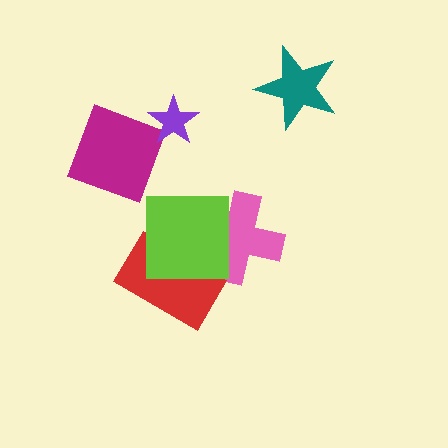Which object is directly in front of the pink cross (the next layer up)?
The red rectangle is directly in front of the pink cross.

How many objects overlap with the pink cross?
2 objects overlap with the pink cross.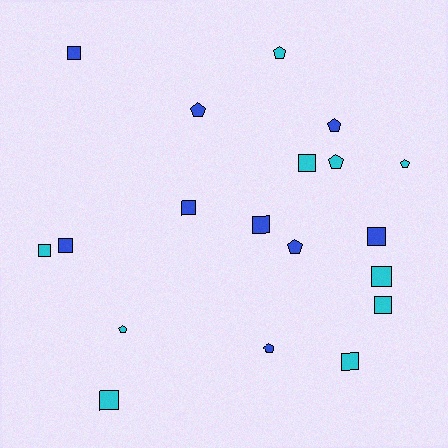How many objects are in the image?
There are 19 objects.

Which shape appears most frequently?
Square, with 11 objects.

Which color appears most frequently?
Cyan, with 10 objects.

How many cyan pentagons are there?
There are 4 cyan pentagons.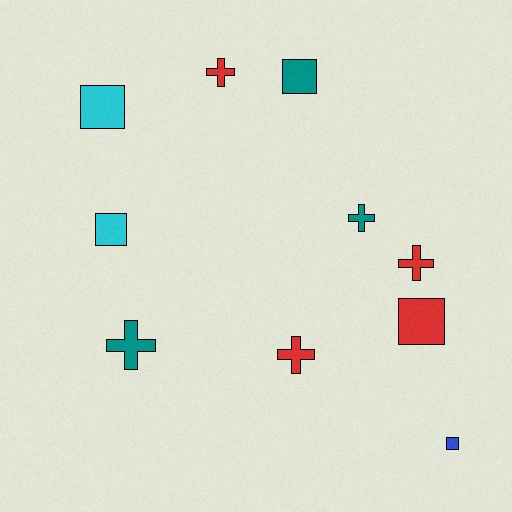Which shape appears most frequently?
Cross, with 5 objects.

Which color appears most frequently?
Red, with 4 objects.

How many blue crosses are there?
There are no blue crosses.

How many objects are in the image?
There are 10 objects.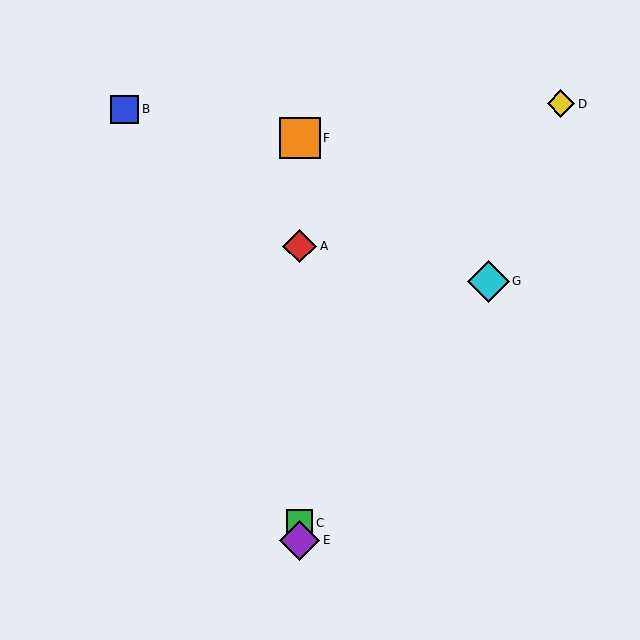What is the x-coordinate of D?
Object D is at x≈561.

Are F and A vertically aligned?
Yes, both are at x≈300.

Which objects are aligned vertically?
Objects A, C, E, F are aligned vertically.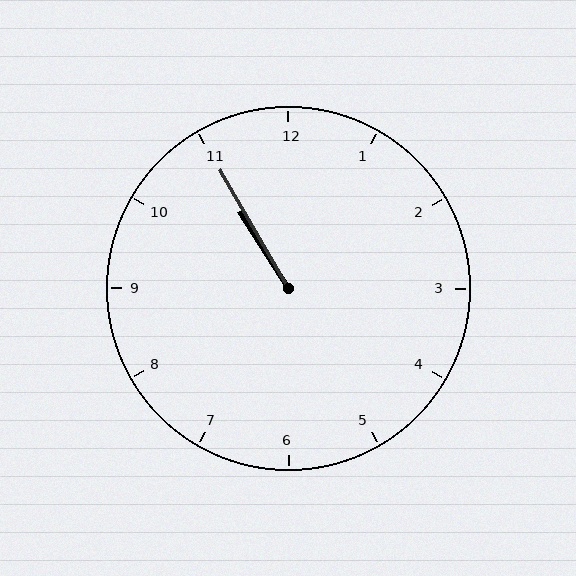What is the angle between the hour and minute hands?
Approximately 2 degrees.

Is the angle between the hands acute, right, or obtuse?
It is acute.